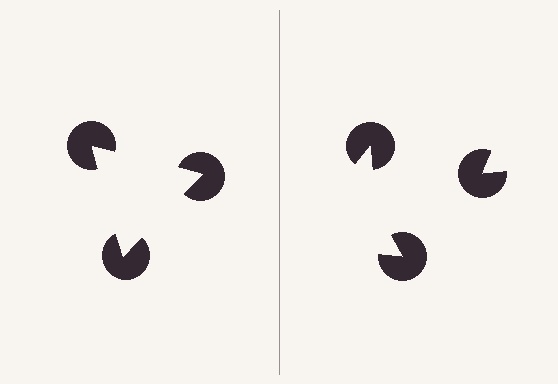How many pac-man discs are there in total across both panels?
6 — 3 on each side.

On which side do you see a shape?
An illusory triangle appears on the left side. On the right side the wedge cuts are rotated, so no coherent shape forms.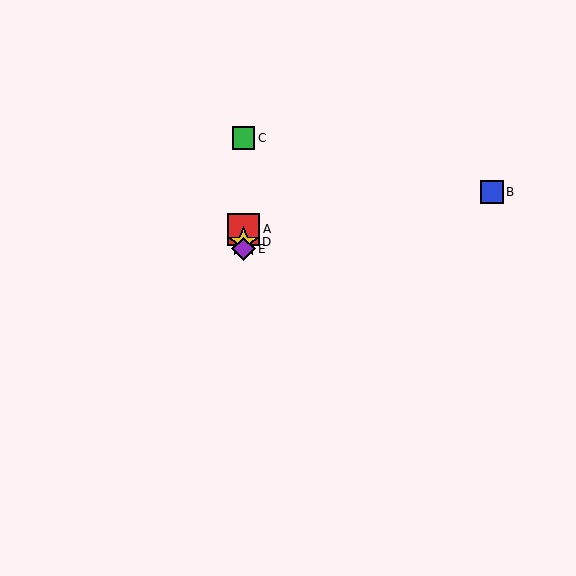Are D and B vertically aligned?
No, D is at x≈243 and B is at x≈492.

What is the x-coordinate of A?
Object A is at x≈243.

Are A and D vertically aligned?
Yes, both are at x≈243.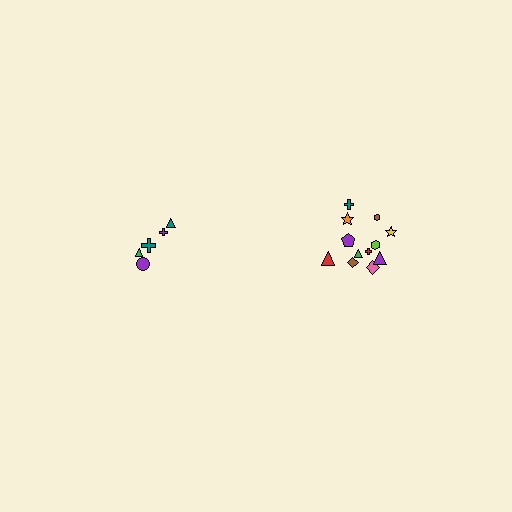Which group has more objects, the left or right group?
The right group.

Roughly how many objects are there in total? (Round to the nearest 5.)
Roughly 15 objects in total.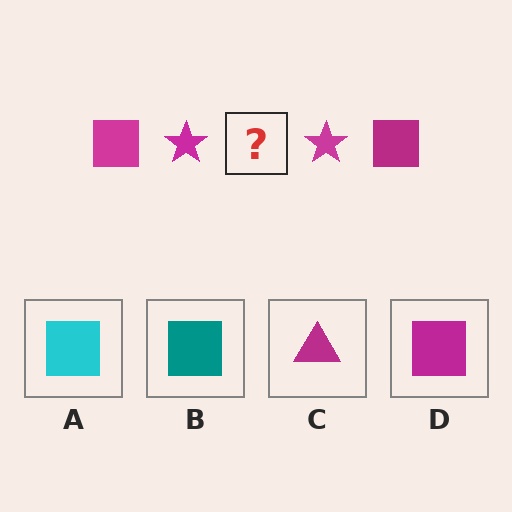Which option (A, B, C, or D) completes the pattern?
D.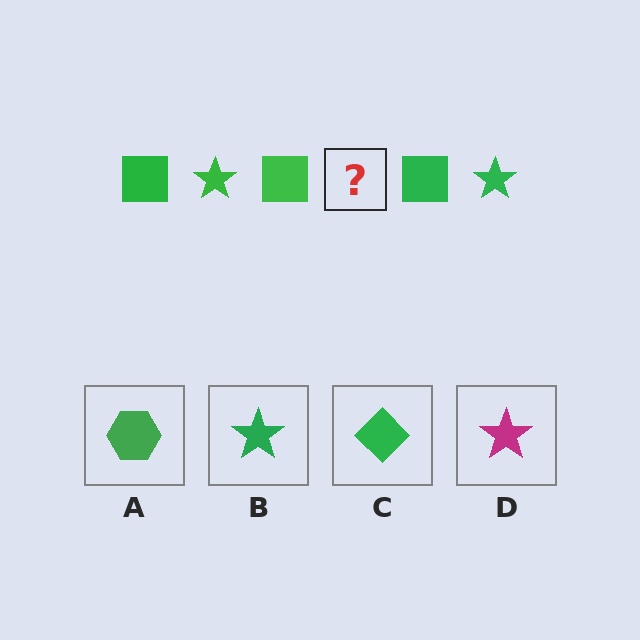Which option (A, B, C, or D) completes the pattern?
B.